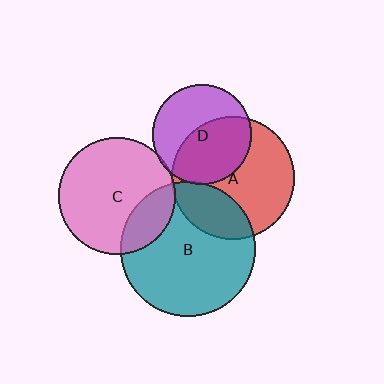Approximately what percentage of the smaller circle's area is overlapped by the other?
Approximately 25%.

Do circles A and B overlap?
Yes.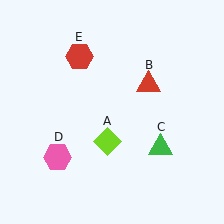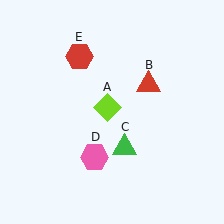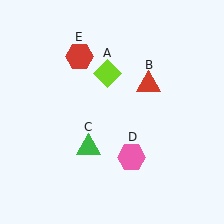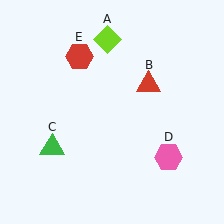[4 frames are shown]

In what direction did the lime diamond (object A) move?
The lime diamond (object A) moved up.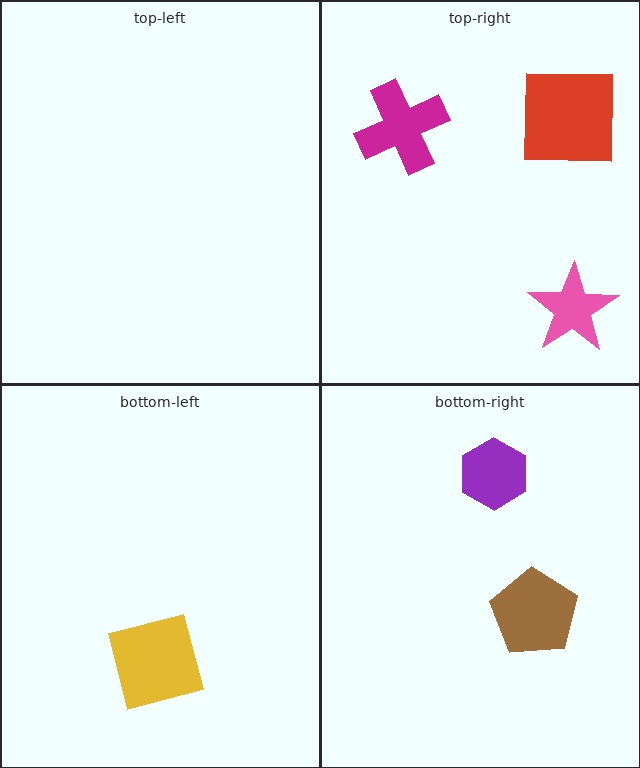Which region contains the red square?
The top-right region.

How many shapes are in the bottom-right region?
2.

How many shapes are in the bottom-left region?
1.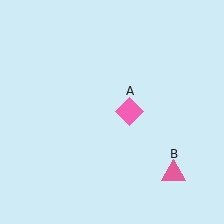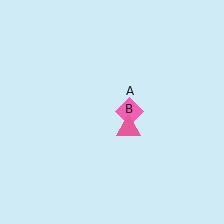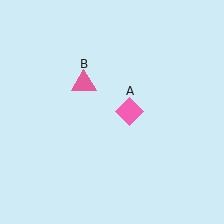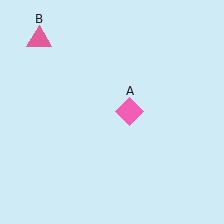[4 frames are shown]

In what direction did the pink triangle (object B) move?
The pink triangle (object B) moved up and to the left.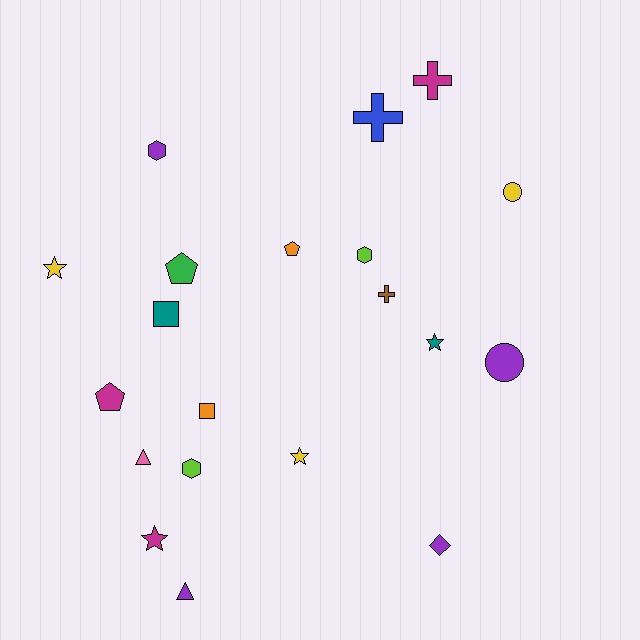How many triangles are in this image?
There are 2 triangles.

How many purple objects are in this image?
There are 4 purple objects.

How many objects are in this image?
There are 20 objects.